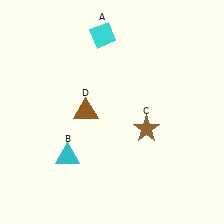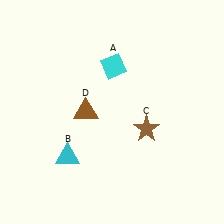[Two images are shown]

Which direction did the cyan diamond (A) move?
The cyan diamond (A) moved down.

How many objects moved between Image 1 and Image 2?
1 object moved between the two images.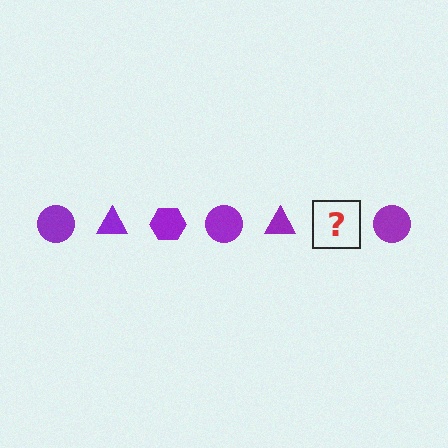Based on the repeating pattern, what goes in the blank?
The blank should be a purple hexagon.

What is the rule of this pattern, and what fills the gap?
The rule is that the pattern cycles through circle, triangle, hexagon shapes in purple. The gap should be filled with a purple hexagon.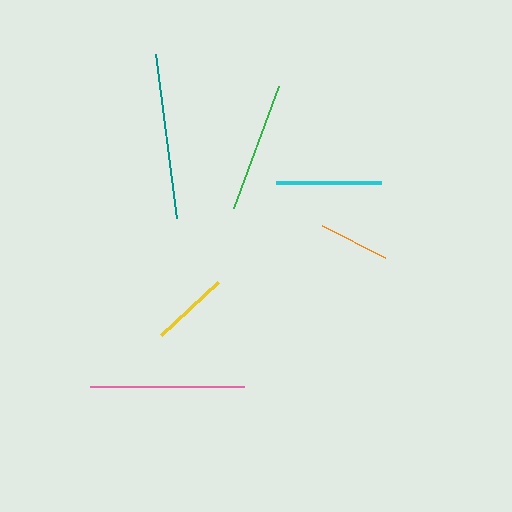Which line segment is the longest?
The teal line is the longest at approximately 166 pixels.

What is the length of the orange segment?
The orange segment is approximately 71 pixels long.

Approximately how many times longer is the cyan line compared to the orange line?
The cyan line is approximately 1.5 times the length of the orange line.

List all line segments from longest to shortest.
From longest to shortest: teal, pink, green, cyan, yellow, orange.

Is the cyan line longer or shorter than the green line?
The green line is longer than the cyan line.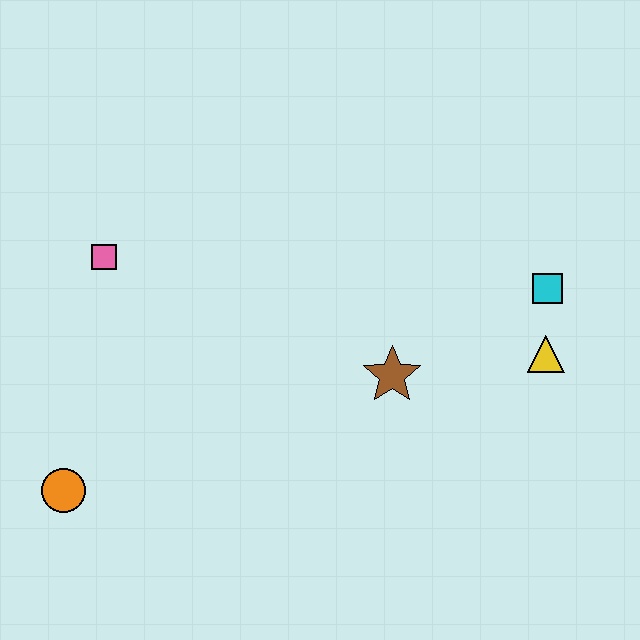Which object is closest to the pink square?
The orange circle is closest to the pink square.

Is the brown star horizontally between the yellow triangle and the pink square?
Yes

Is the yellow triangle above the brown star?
Yes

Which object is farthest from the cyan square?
The orange circle is farthest from the cyan square.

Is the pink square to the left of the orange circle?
No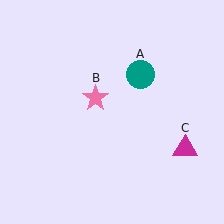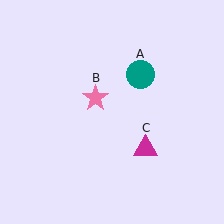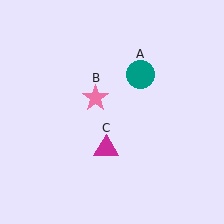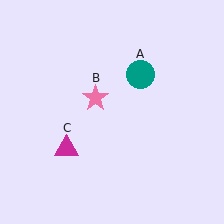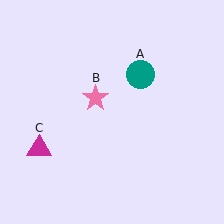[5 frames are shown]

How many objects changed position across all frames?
1 object changed position: magenta triangle (object C).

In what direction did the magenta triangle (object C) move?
The magenta triangle (object C) moved left.